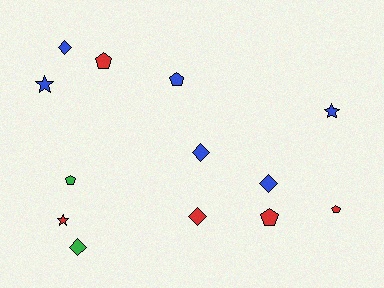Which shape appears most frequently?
Diamond, with 5 objects.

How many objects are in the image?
There are 13 objects.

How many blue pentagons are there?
There is 1 blue pentagon.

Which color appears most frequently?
Blue, with 6 objects.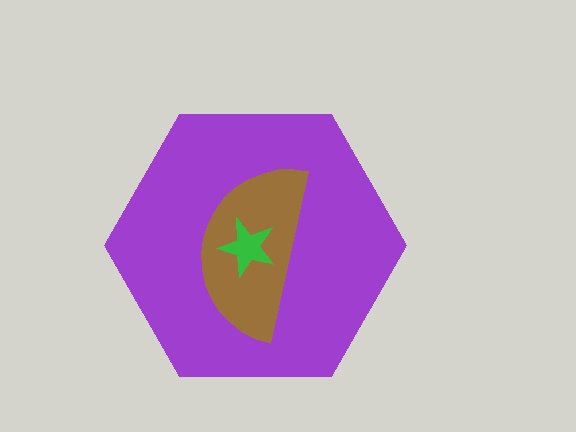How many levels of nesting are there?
3.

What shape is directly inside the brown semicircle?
The green star.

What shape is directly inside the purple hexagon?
The brown semicircle.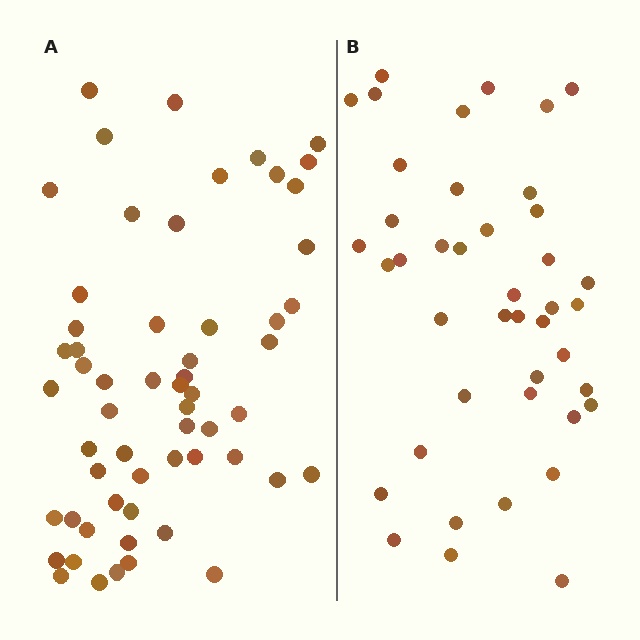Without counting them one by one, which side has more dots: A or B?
Region A (the left region) has more dots.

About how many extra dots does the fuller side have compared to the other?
Region A has approximately 15 more dots than region B.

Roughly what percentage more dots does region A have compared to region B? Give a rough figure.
About 40% more.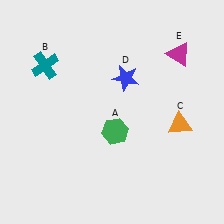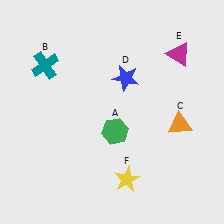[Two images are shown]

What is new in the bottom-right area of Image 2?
A yellow star (F) was added in the bottom-right area of Image 2.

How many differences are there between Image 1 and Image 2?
There is 1 difference between the two images.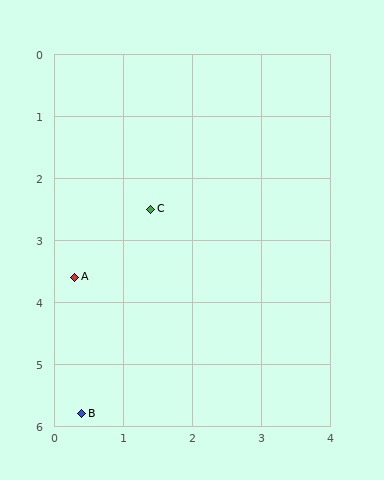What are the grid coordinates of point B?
Point B is at approximately (0.4, 5.8).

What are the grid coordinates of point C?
Point C is at approximately (1.4, 2.5).